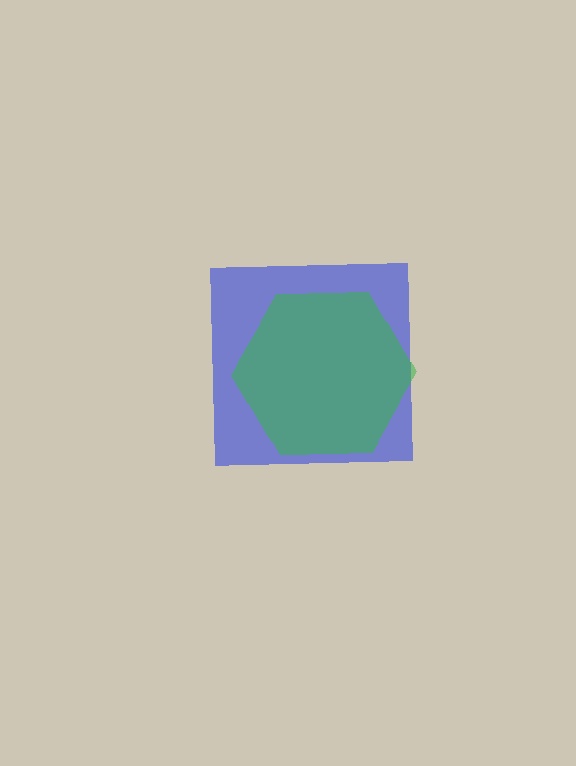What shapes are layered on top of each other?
The layered shapes are: a blue square, a green hexagon.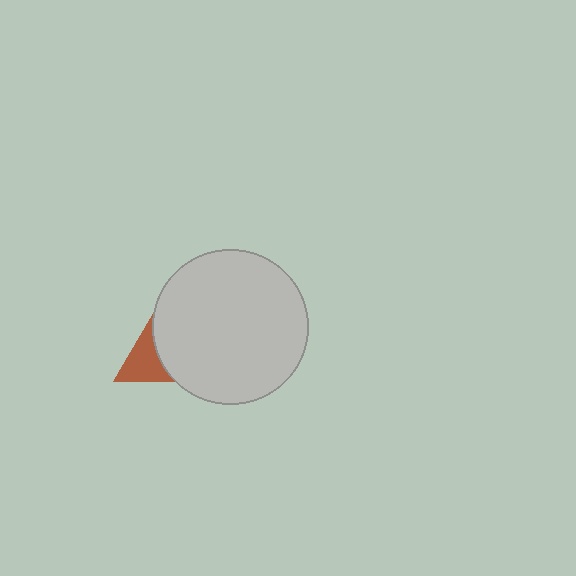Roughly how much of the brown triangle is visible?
About half of it is visible (roughly 50%).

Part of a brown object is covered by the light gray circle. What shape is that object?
It is a triangle.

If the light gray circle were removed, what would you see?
You would see the complete brown triangle.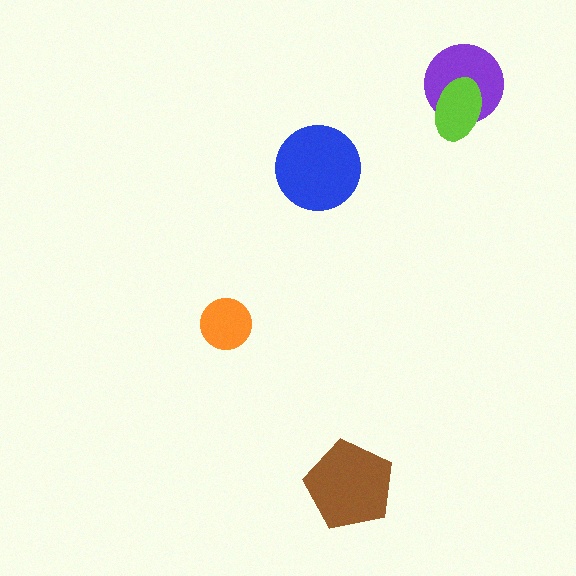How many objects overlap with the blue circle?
0 objects overlap with the blue circle.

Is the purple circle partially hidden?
Yes, it is partially covered by another shape.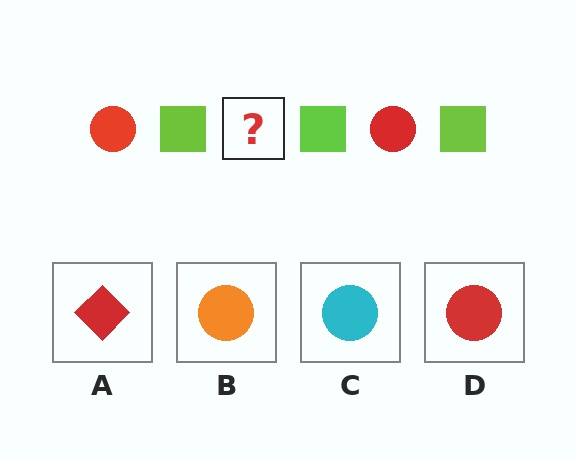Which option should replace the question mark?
Option D.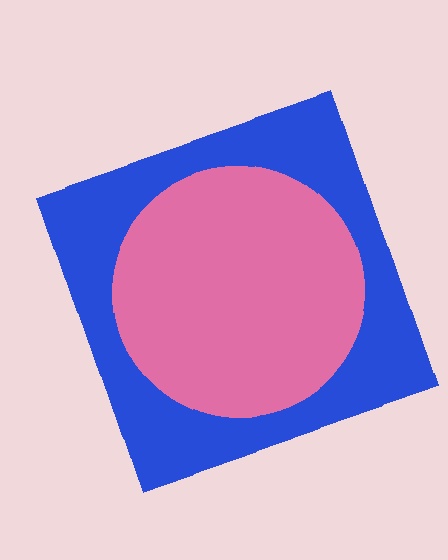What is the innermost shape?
The pink circle.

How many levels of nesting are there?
2.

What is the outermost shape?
The blue square.